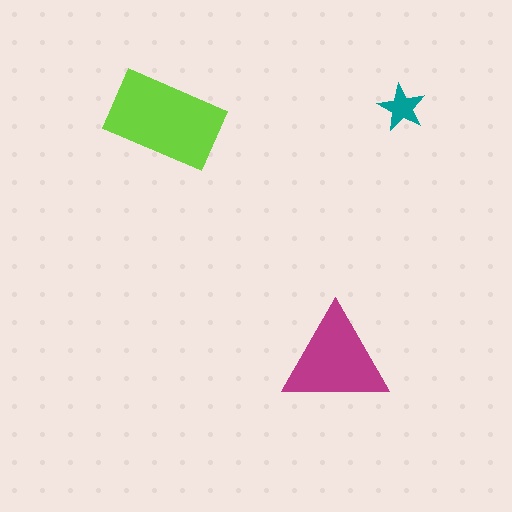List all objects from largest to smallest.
The lime rectangle, the magenta triangle, the teal star.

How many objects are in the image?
There are 3 objects in the image.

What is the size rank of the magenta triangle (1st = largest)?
2nd.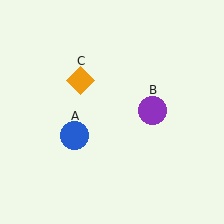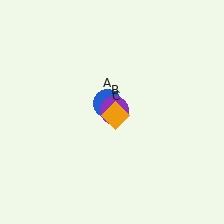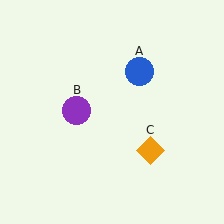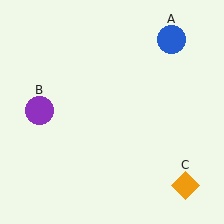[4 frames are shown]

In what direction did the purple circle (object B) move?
The purple circle (object B) moved left.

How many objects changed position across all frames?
3 objects changed position: blue circle (object A), purple circle (object B), orange diamond (object C).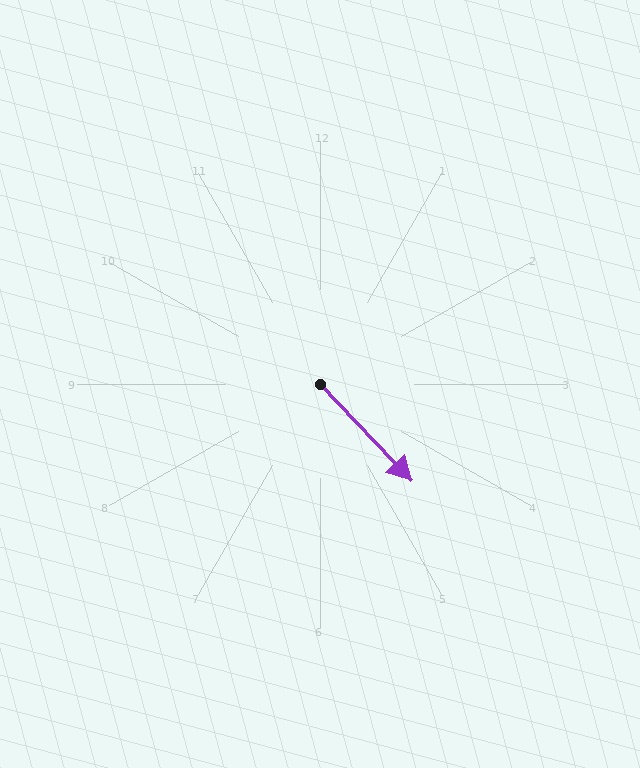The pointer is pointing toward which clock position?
Roughly 5 o'clock.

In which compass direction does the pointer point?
Southeast.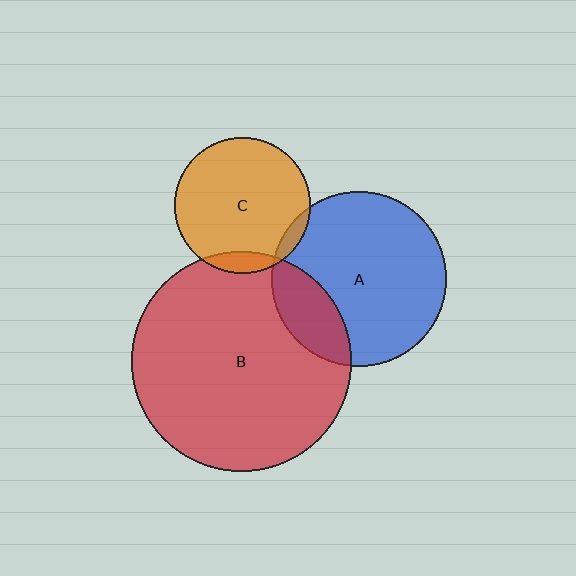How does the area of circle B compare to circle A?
Approximately 1.6 times.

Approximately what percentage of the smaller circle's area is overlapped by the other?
Approximately 10%.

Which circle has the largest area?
Circle B (red).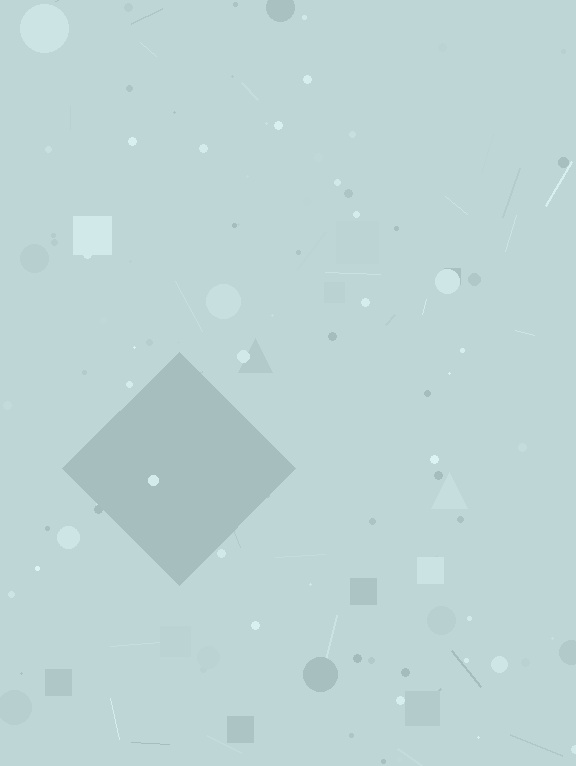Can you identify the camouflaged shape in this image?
The camouflaged shape is a diamond.